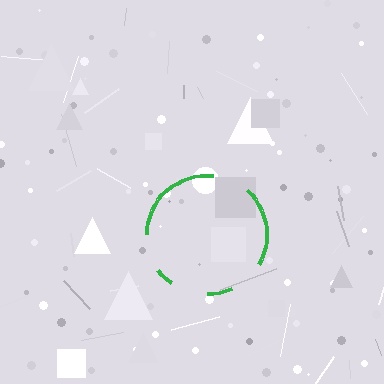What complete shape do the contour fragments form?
The contour fragments form a circle.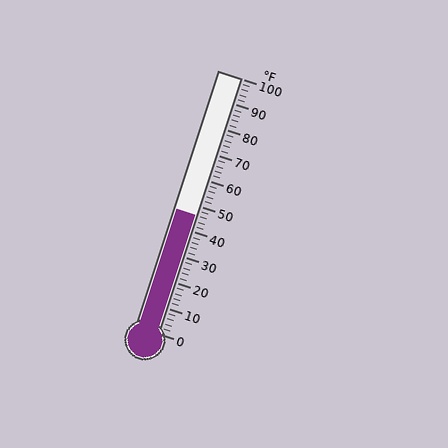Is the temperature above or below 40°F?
The temperature is above 40°F.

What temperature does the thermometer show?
The thermometer shows approximately 46°F.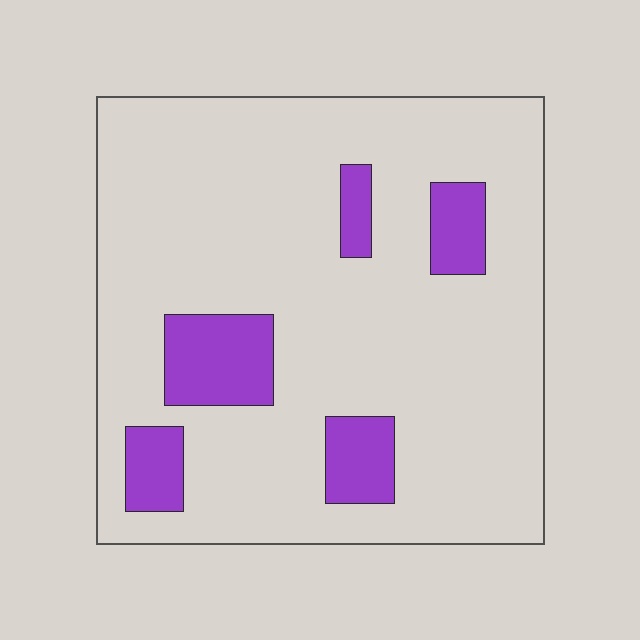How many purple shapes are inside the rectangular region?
5.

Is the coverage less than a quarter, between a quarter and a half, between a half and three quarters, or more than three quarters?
Less than a quarter.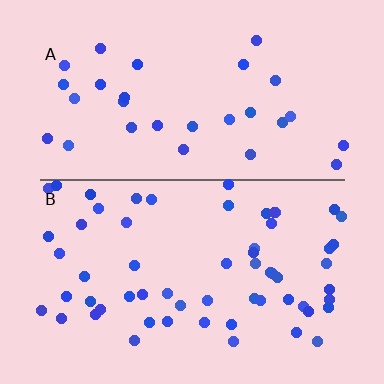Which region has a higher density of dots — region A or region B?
B (the bottom).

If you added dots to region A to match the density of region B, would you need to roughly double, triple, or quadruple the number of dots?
Approximately double.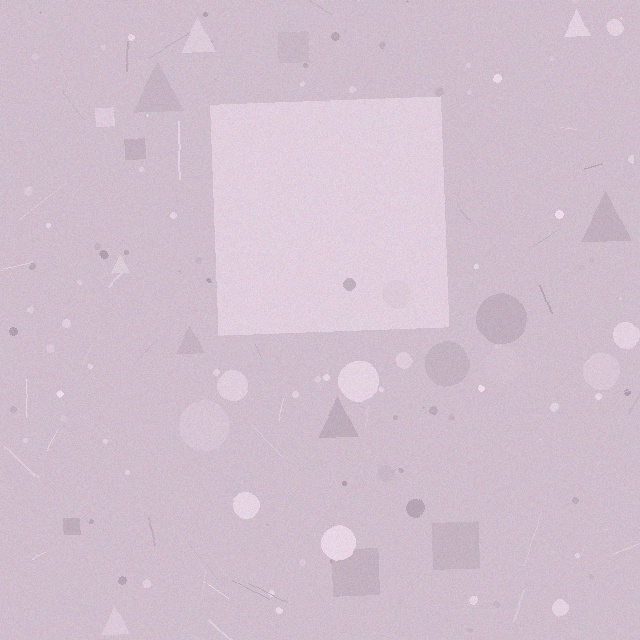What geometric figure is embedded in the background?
A square is embedded in the background.